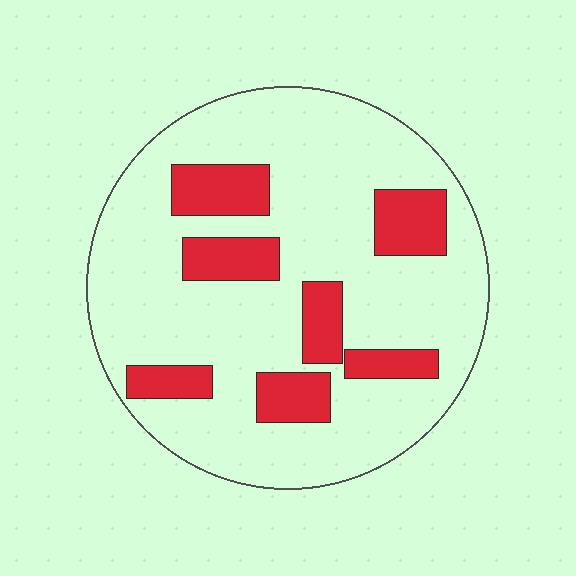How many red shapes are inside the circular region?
7.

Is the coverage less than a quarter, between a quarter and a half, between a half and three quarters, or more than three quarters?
Less than a quarter.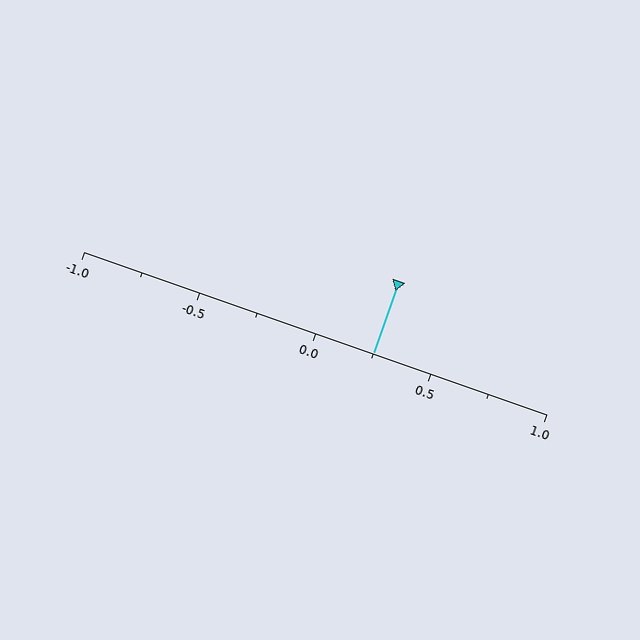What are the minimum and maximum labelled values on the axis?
The axis runs from -1.0 to 1.0.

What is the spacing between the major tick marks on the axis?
The major ticks are spaced 0.5 apart.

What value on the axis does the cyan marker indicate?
The marker indicates approximately 0.25.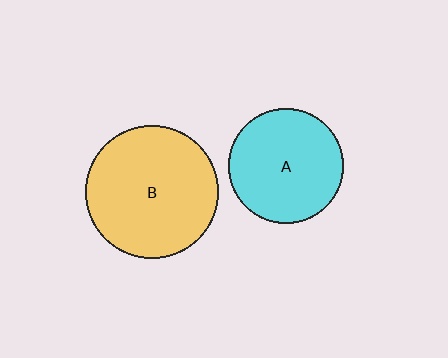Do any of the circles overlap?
No, none of the circles overlap.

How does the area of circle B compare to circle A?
Approximately 1.3 times.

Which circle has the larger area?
Circle B (yellow).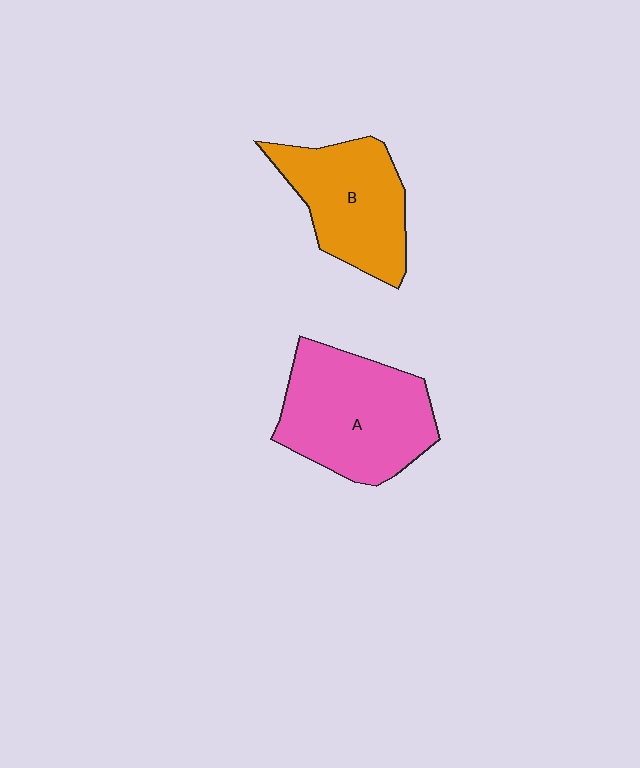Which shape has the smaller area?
Shape B (orange).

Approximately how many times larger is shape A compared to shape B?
Approximately 1.3 times.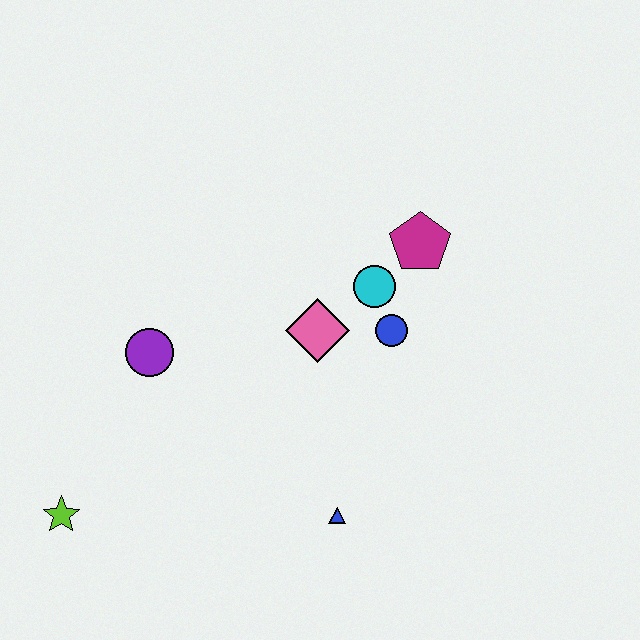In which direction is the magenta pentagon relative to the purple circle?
The magenta pentagon is to the right of the purple circle.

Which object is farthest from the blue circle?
The lime star is farthest from the blue circle.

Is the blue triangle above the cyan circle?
No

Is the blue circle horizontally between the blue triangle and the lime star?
No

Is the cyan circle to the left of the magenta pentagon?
Yes